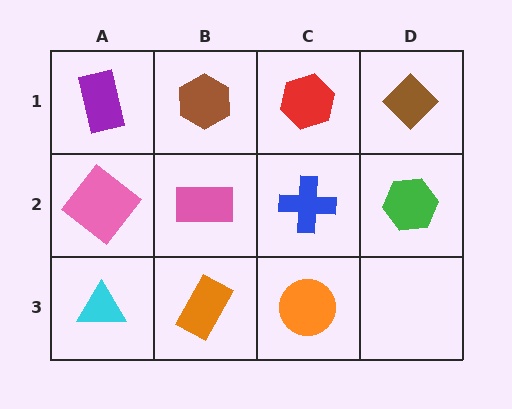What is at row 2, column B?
A pink rectangle.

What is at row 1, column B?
A brown hexagon.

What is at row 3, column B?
An orange rectangle.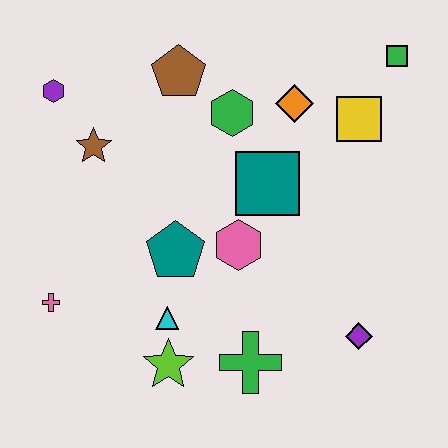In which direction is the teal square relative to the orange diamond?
The teal square is below the orange diamond.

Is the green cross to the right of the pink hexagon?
Yes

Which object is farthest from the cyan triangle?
The green square is farthest from the cyan triangle.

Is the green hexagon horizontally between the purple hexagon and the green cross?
Yes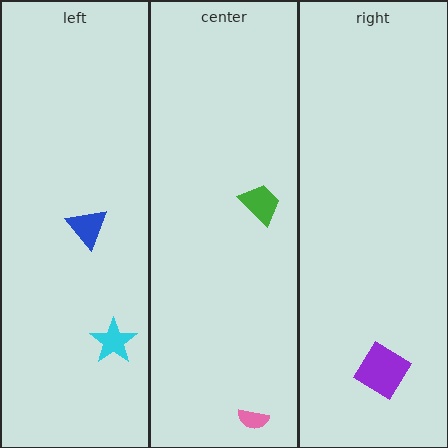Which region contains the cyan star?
The left region.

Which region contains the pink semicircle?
The center region.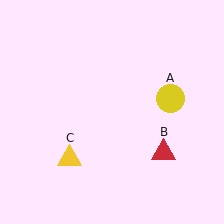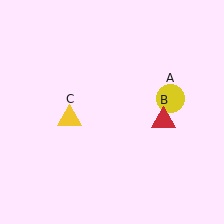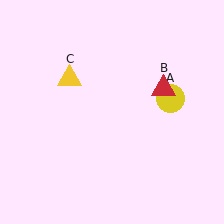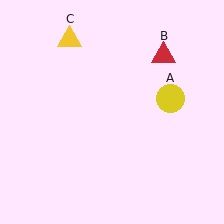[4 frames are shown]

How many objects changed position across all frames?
2 objects changed position: red triangle (object B), yellow triangle (object C).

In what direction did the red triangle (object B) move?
The red triangle (object B) moved up.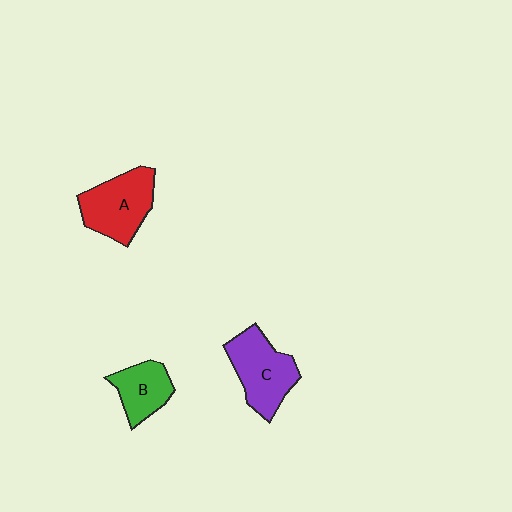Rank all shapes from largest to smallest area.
From largest to smallest: C (purple), A (red), B (green).